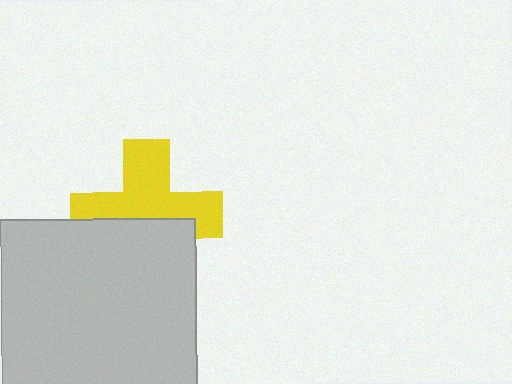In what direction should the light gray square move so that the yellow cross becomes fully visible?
The light gray square should move down. That is the shortest direction to clear the overlap and leave the yellow cross fully visible.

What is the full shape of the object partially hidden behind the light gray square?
The partially hidden object is a yellow cross.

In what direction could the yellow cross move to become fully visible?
The yellow cross could move up. That would shift it out from behind the light gray square entirely.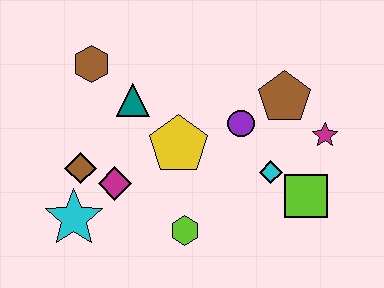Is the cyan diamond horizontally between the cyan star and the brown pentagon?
Yes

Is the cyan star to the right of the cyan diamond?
No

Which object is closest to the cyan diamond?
The lime square is closest to the cyan diamond.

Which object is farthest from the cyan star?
The magenta star is farthest from the cyan star.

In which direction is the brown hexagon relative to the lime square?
The brown hexagon is to the left of the lime square.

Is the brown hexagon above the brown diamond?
Yes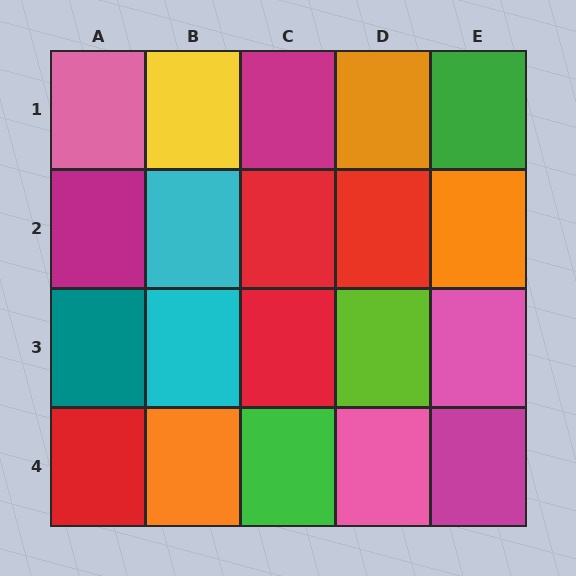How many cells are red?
4 cells are red.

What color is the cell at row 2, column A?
Magenta.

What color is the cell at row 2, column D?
Red.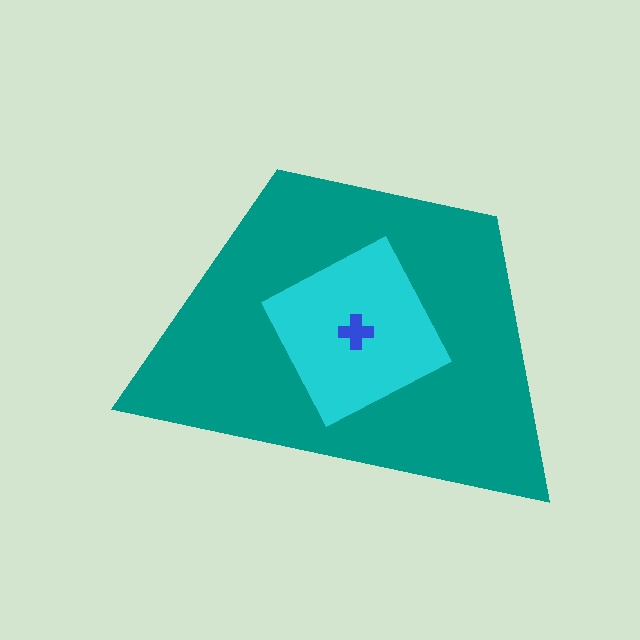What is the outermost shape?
The teal trapezoid.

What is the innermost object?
The blue cross.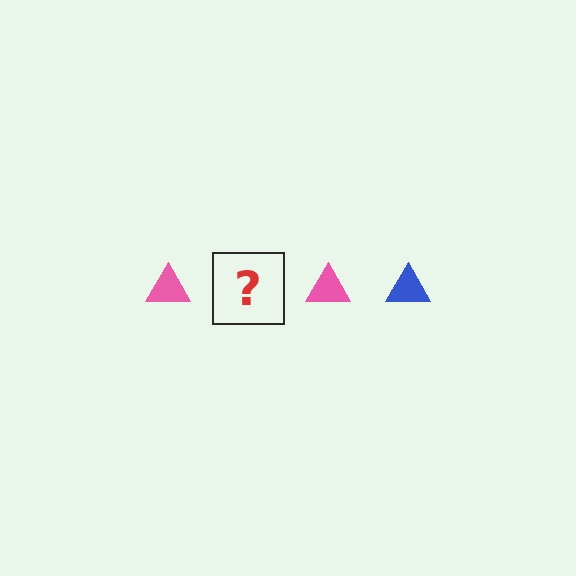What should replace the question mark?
The question mark should be replaced with a blue triangle.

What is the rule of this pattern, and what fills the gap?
The rule is that the pattern cycles through pink, blue triangles. The gap should be filled with a blue triangle.